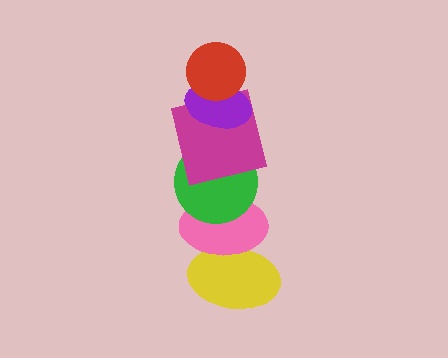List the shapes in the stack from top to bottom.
From top to bottom: the red circle, the purple ellipse, the magenta square, the green circle, the pink ellipse, the yellow ellipse.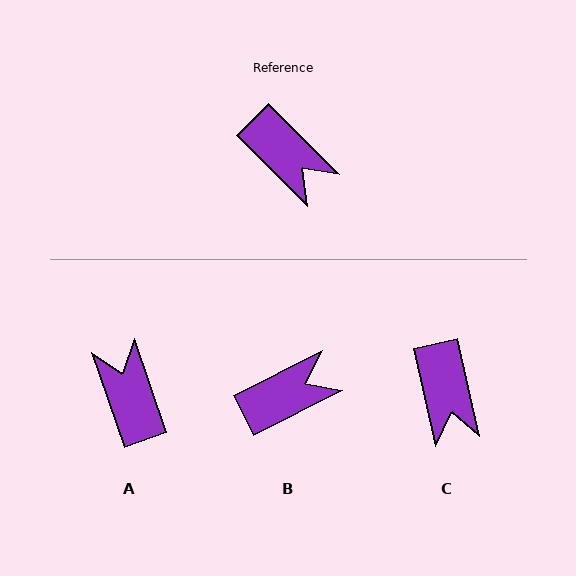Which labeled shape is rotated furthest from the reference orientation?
A, about 154 degrees away.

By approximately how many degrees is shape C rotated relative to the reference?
Approximately 32 degrees clockwise.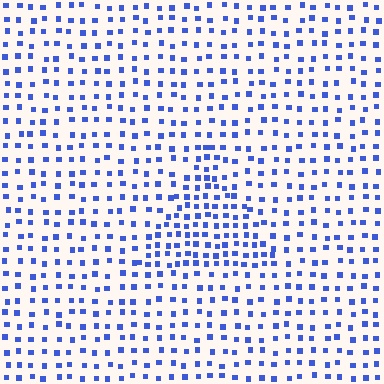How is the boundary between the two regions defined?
The boundary is defined by a change in element density (approximately 1.8x ratio). All elements are the same color, size, and shape.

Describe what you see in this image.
The image contains small blue elements arranged at two different densities. A triangle-shaped region is visible where the elements are more densely packed than the surrounding area.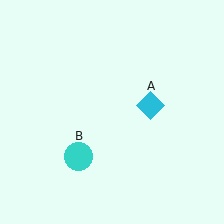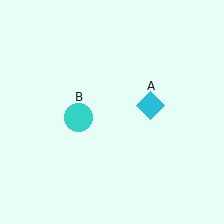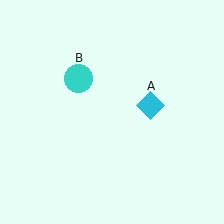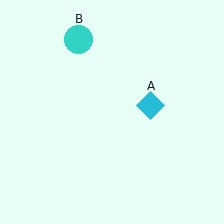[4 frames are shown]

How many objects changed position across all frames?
1 object changed position: cyan circle (object B).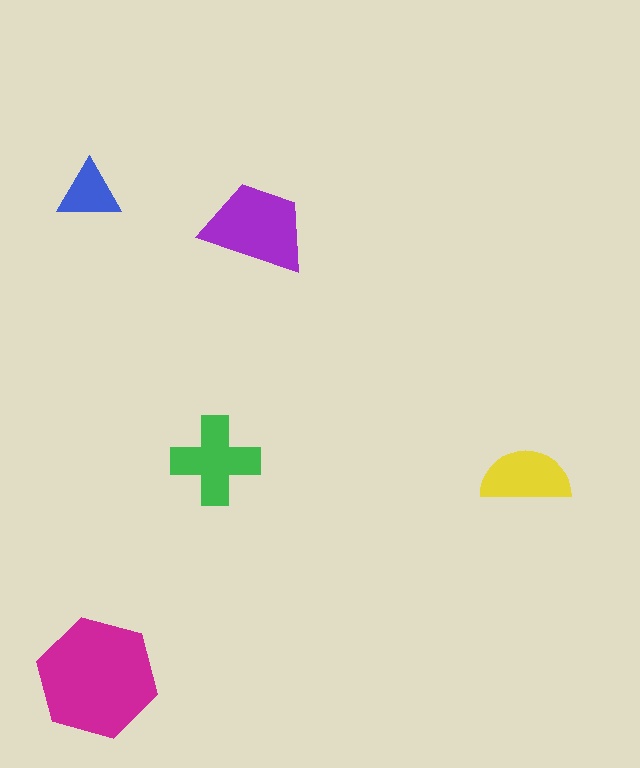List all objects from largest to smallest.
The magenta hexagon, the purple trapezoid, the green cross, the yellow semicircle, the blue triangle.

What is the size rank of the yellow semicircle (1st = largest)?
4th.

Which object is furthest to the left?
The blue triangle is leftmost.